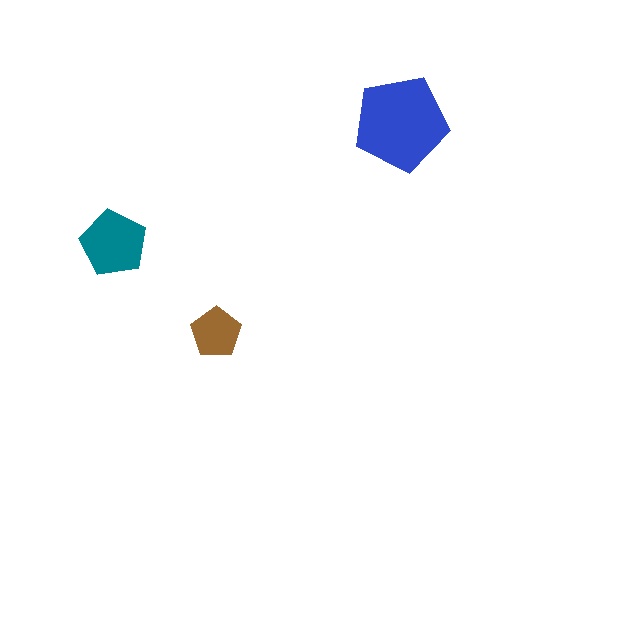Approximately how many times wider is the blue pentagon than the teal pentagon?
About 1.5 times wider.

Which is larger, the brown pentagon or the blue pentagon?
The blue one.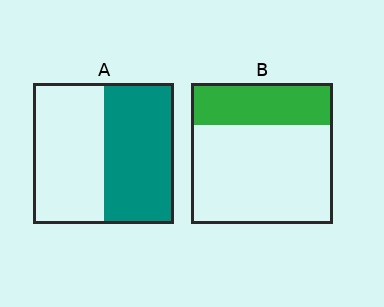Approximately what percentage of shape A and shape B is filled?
A is approximately 50% and B is approximately 30%.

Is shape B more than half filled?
No.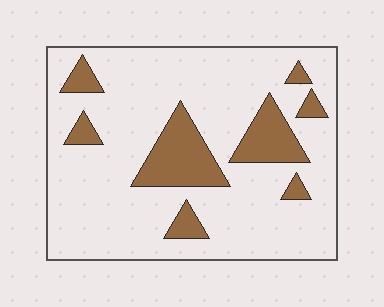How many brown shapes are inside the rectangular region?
8.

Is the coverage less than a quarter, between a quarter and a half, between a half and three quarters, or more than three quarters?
Less than a quarter.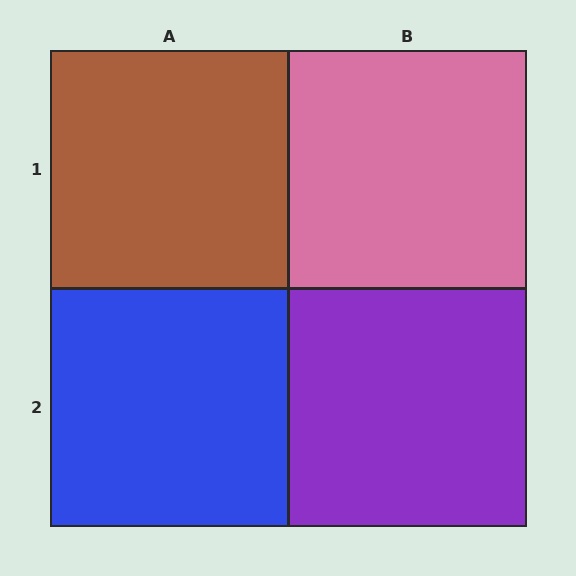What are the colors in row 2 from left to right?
Blue, purple.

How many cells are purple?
1 cell is purple.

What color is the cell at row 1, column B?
Pink.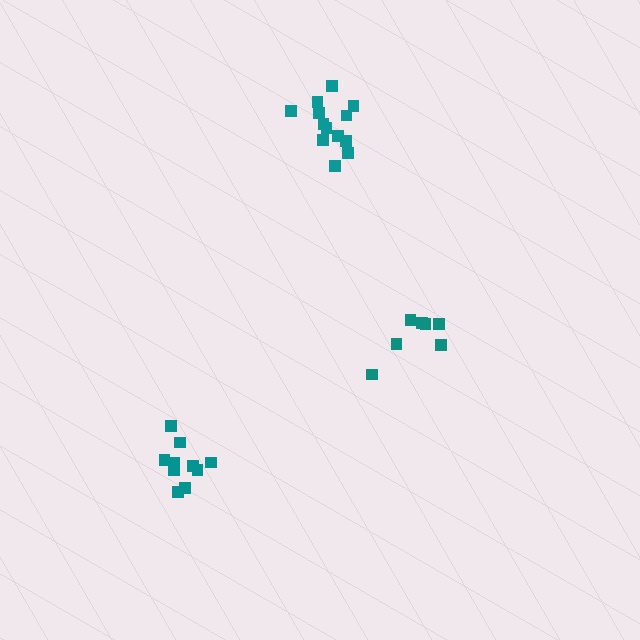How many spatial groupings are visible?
There are 3 spatial groupings.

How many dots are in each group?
Group 1: 13 dots, Group 2: 10 dots, Group 3: 7 dots (30 total).